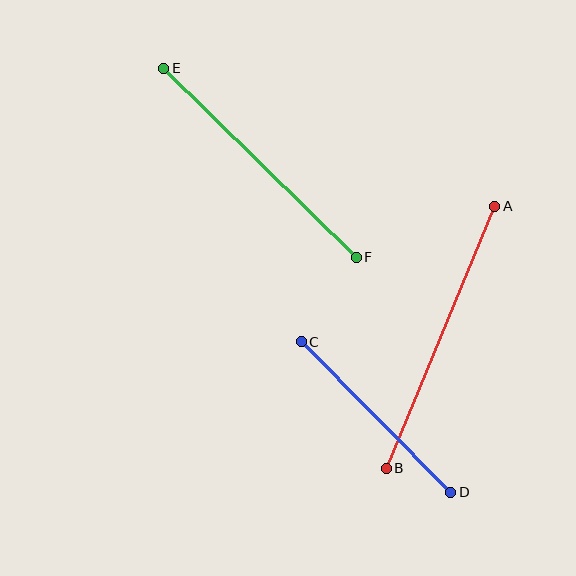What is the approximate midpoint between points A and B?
The midpoint is at approximately (440, 337) pixels.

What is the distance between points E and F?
The distance is approximately 269 pixels.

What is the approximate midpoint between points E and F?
The midpoint is at approximately (260, 163) pixels.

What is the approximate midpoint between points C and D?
The midpoint is at approximately (376, 417) pixels.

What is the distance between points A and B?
The distance is approximately 284 pixels.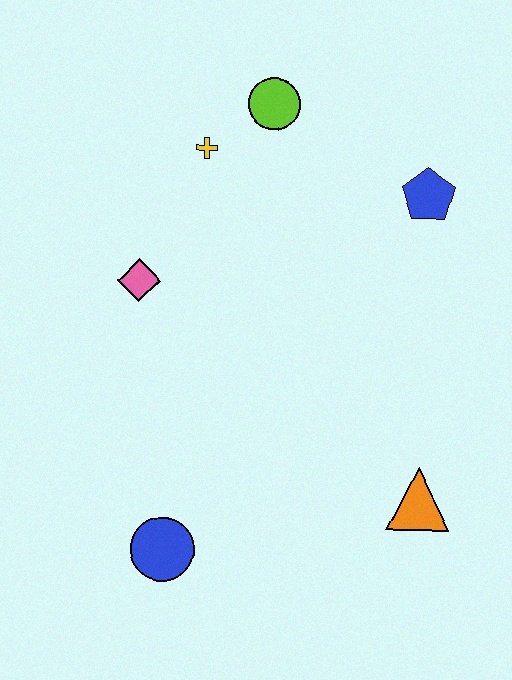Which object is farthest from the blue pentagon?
The blue circle is farthest from the blue pentagon.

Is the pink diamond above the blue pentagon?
No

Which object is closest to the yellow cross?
The lime circle is closest to the yellow cross.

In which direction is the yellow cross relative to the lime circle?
The yellow cross is to the left of the lime circle.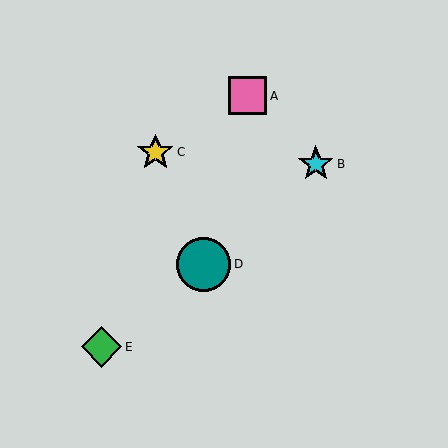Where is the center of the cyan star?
The center of the cyan star is at (316, 164).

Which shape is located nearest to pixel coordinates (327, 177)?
The cyan star (labeled B) at (316, 164) is nearest to that location.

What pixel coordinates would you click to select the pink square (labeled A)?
Click at (248, 96) to select the pink square A.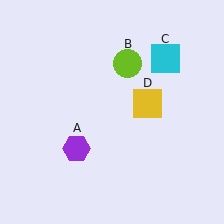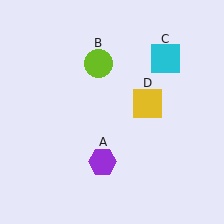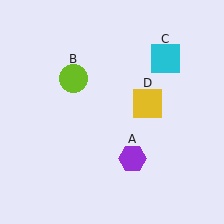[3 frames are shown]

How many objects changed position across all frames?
2 objects changed position: purple hexagon (object A), lime circle (object B).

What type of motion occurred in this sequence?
The purple hexagon (object A), lime circle (object B) rotated counterclockwise around the center of the scene.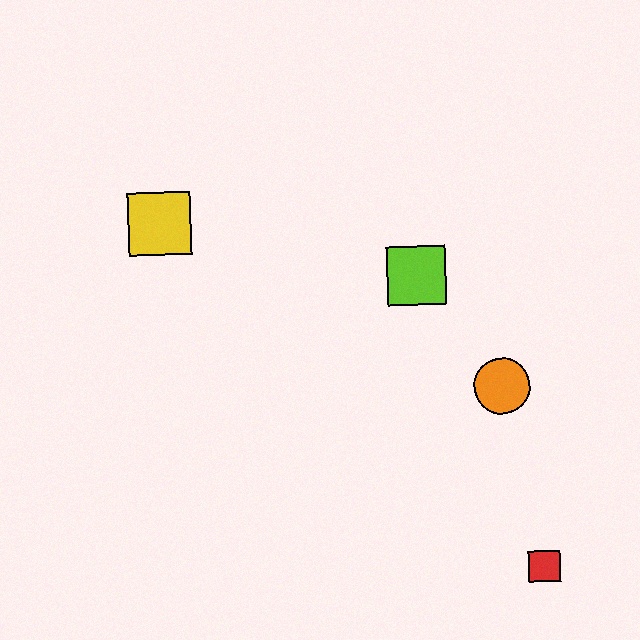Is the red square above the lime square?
No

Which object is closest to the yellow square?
The lime square is closest to the yellow square.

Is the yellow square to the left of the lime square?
Yes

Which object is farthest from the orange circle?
The yellow square is farthest from the orange circle.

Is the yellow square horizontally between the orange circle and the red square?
No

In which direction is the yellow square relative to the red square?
The yellow square is to the left of the red square.